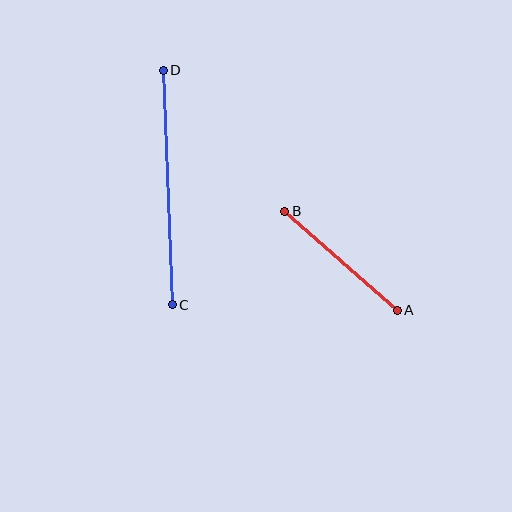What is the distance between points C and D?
The distance is approximately 235 pixels.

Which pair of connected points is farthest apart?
Points C and D are farthest apart.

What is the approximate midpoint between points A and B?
The midpoint is at approximately (341, 261) pixels.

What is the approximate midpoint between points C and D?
The midpoint is at approximately (168, 188) pixels.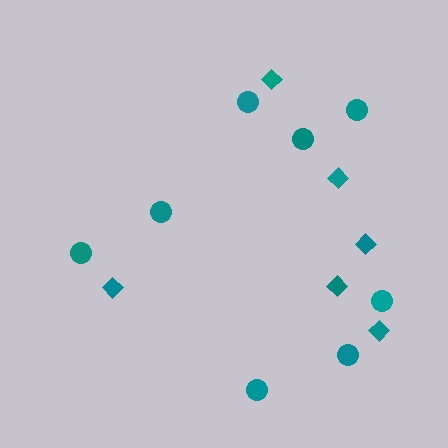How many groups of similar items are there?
There are 2 groups: one group of circles (8) and one group of diamonds (6).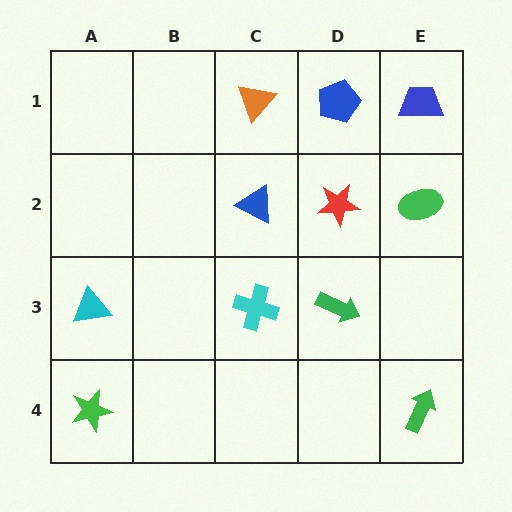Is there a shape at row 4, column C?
No, that cell is empty.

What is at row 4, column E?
A green arrow.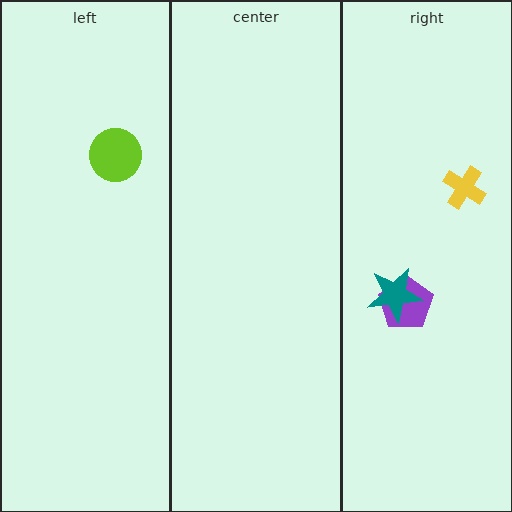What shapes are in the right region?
The purple pentagon, the yellow cross, the teal star.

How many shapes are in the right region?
3.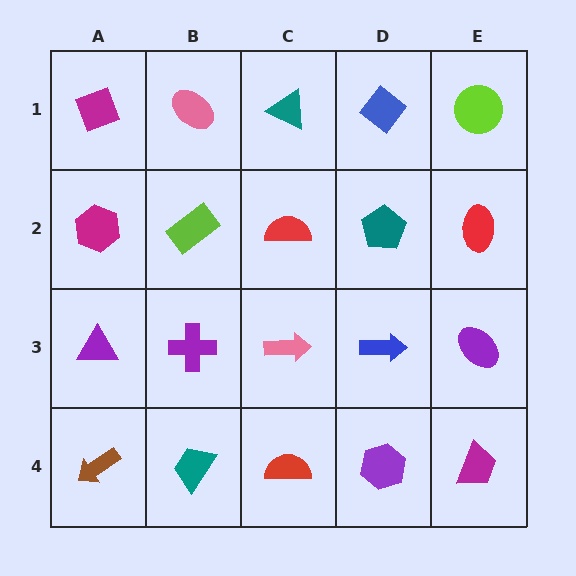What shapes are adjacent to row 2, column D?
A blue diamond (row 1, column D), a blue arrow (row 3, column D), a red semicircle (row 2, column C), a red ellipse (row 2, column E).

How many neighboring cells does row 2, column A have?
3.